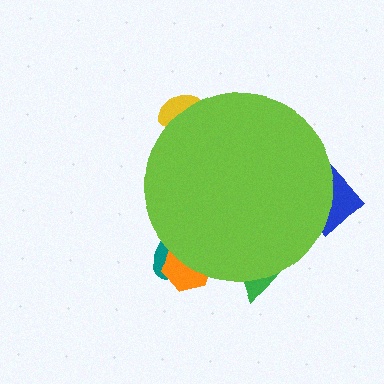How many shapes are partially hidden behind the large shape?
5 shapes are partially hidden.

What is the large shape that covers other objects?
A lime circle.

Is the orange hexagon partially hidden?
Yes, the orange hexagon is partially hidden behind the lime circle.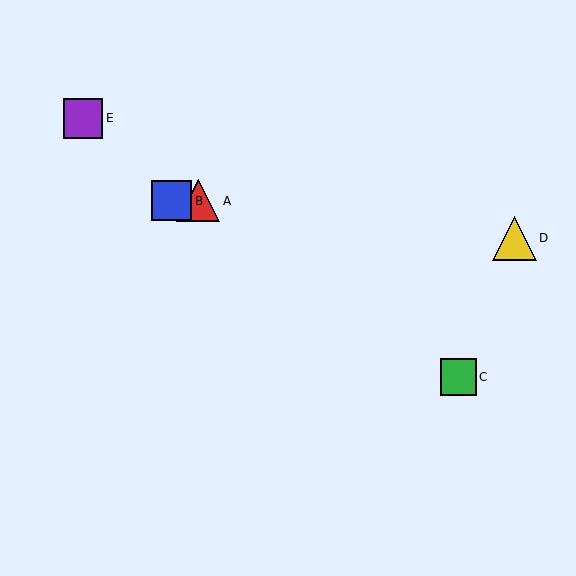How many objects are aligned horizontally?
2 objects (A, B) are aligned horizontally.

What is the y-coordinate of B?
Object B is at y≈201.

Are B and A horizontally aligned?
Yes, both are at y≈201.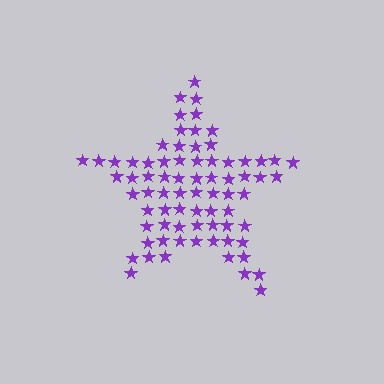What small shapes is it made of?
It is made of small stars.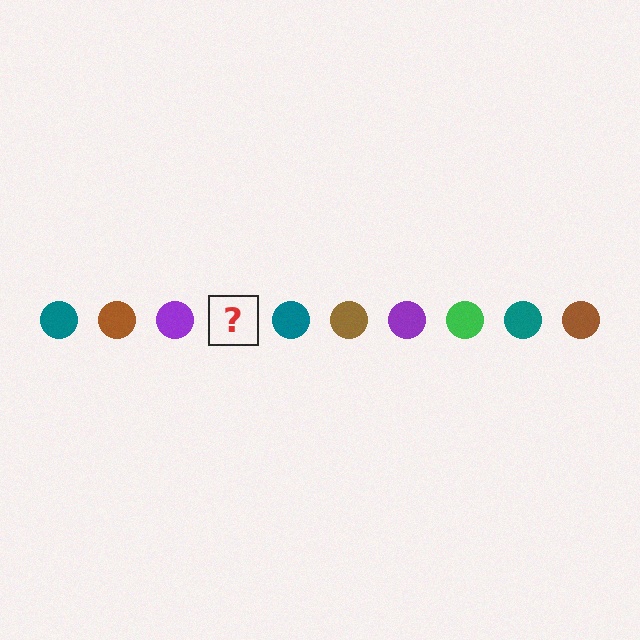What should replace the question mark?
The question mark should be replaced with a green circle.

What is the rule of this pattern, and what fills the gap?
The rule is that the pattern cycles through teal, brown, purple, green circles. The gap should be filled with a green circle.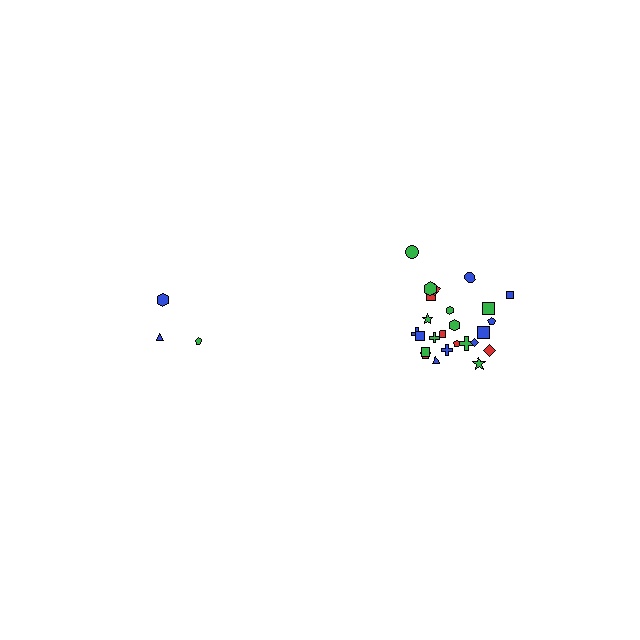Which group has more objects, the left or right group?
The right group.